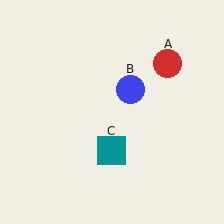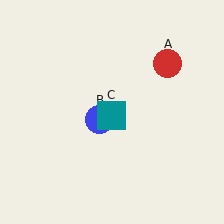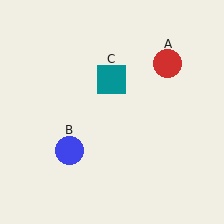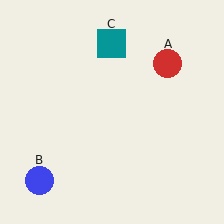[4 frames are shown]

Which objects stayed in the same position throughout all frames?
Red circle (object A) remained stationary.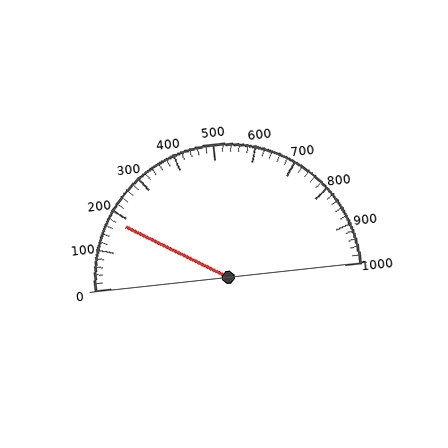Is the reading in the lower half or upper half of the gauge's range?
The reading is in the lower half of the range (0 to 1000).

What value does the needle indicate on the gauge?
The needle indicates approximately 180.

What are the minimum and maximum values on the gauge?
The gauge ranges from 0 to 1000.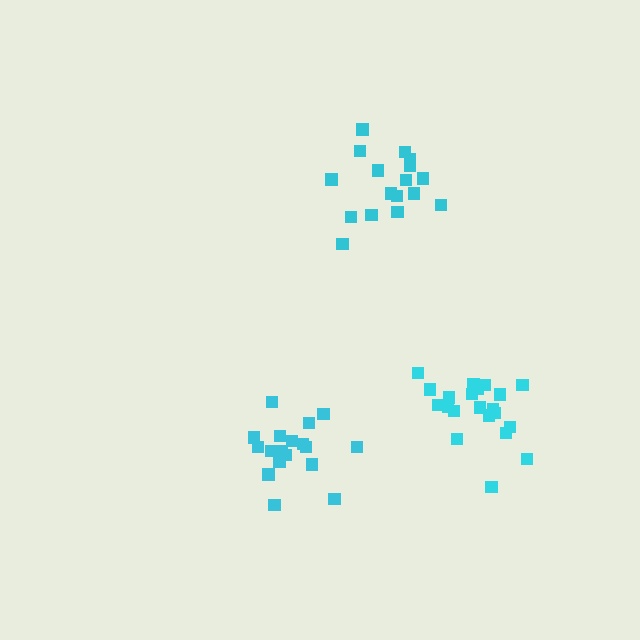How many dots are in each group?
Group 1: 17 dots, Group 2: 18 dots, Group 3: 21 dots (56 total).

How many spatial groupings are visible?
There are 3 spatial groupings.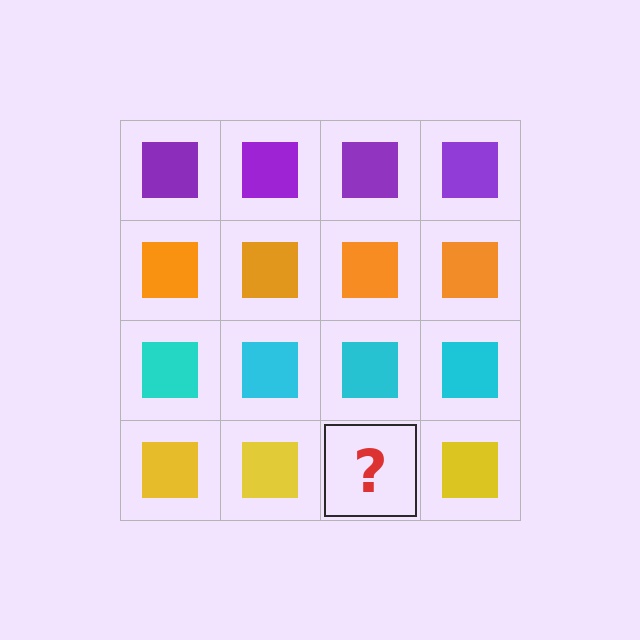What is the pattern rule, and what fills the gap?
The rule is that each row has a consistent color. The gap should be filled with a yellow square.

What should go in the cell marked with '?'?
The missing cell should contain a yellow square.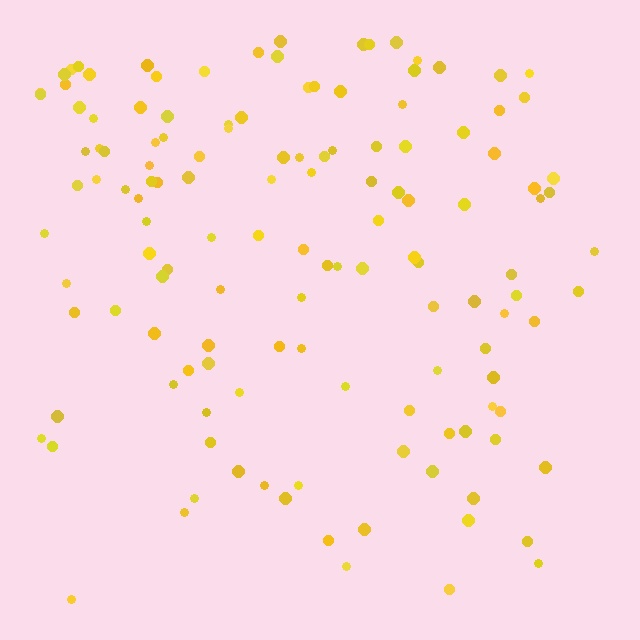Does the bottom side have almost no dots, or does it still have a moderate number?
Still a moderate number, just noticeably fewer than the top.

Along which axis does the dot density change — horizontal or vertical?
Vertical.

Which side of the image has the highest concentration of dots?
The top.